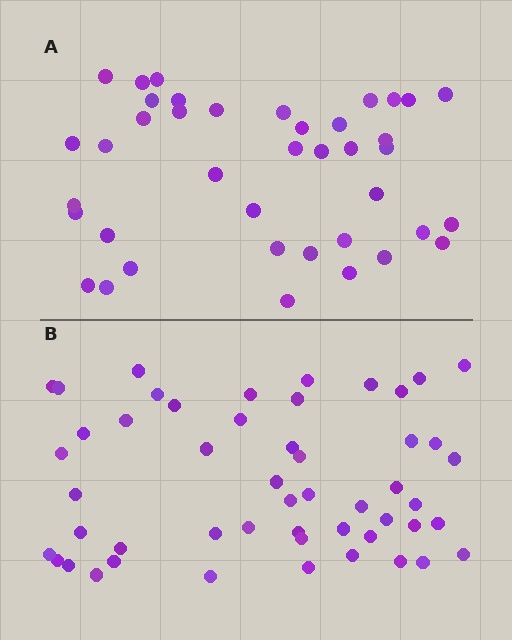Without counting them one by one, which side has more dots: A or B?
Region B (the bottom region) has more dots.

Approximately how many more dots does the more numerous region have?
Region B has roughly 12 or so more dots than region A.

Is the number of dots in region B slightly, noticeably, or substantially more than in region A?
Region B has noticeably more, but not dramatically so. The ratio is roughly 1.3 to 1.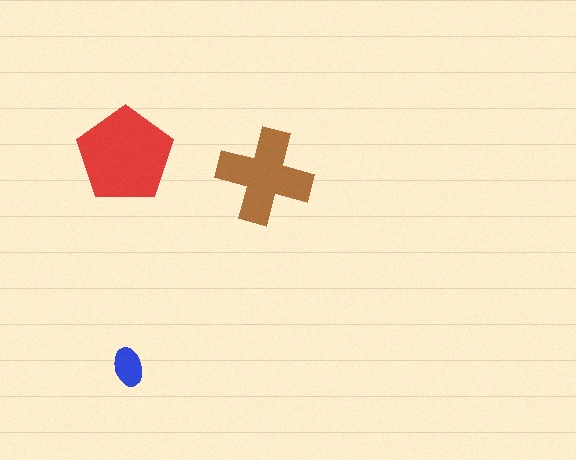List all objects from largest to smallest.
The red pentagon, the brown cross, the blue ellipse.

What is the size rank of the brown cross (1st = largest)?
2nd.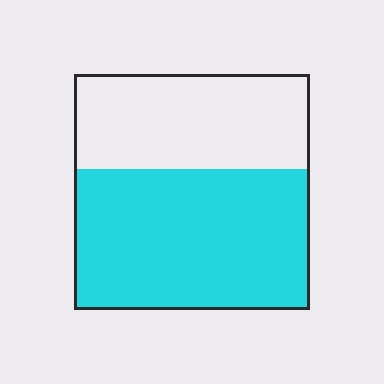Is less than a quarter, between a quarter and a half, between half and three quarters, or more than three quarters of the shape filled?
Between half and three quarters.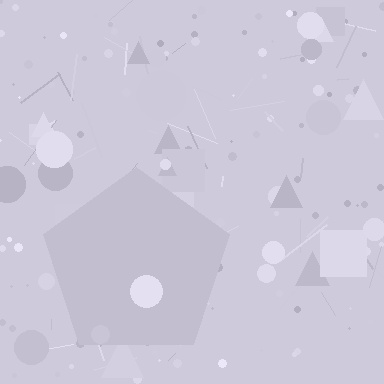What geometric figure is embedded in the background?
A pentagon is embedded in the background.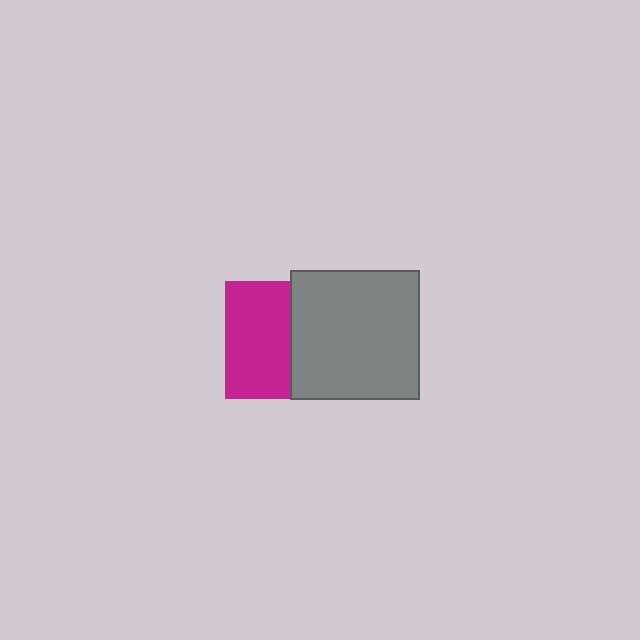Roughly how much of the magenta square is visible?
About half of it is visible (roughly 55%).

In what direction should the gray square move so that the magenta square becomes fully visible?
The gray square should move right. That is the shortest direction to clear the overlap and leave the magenta square fully visible.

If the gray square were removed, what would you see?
You would see the complete magenta square.